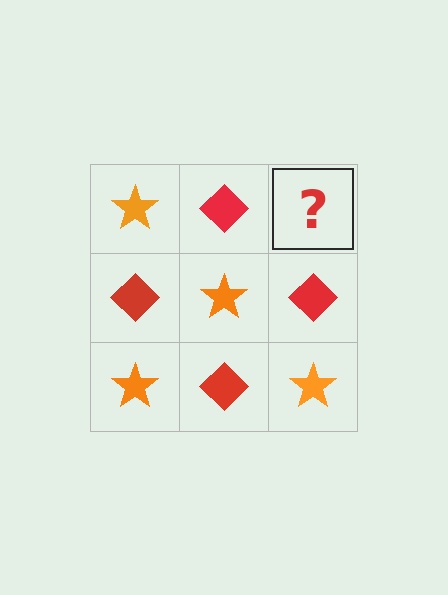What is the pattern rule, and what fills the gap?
The rule is that it alternates orange star and red diamond in a checkerboard pattern. The gap should be filled with an orange star.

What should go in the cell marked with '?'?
The missing cell should contain an orange star.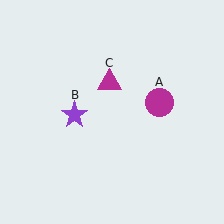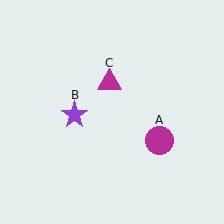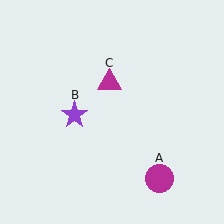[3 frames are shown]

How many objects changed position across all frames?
1 object changed position: magenta circle (object A).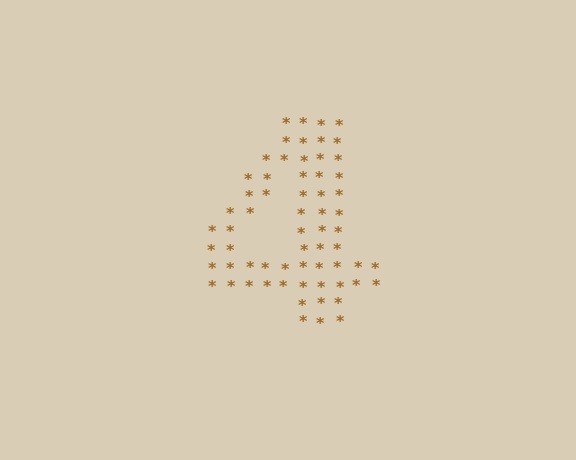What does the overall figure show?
The overall figure shows the digit 4.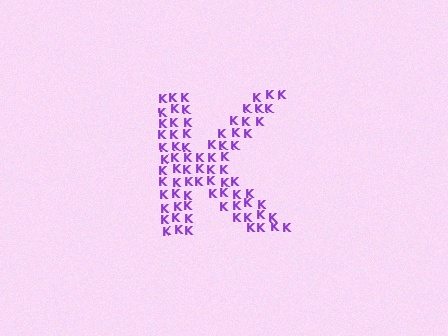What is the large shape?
The large shape is the letter K.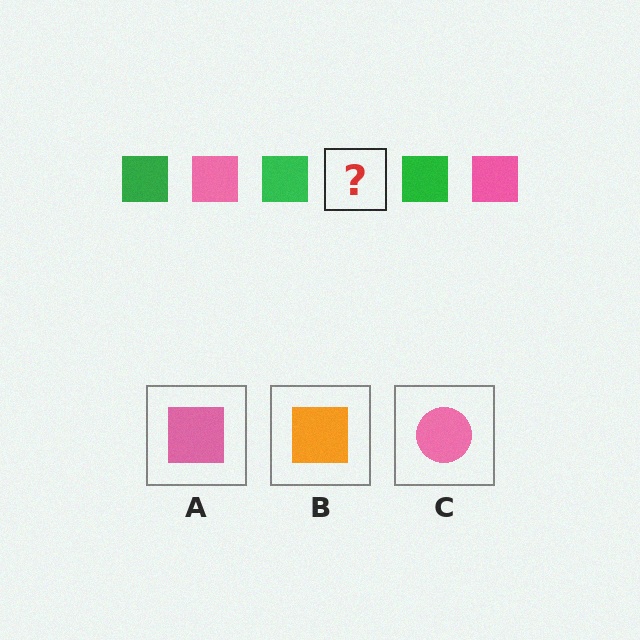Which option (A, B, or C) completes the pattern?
A.